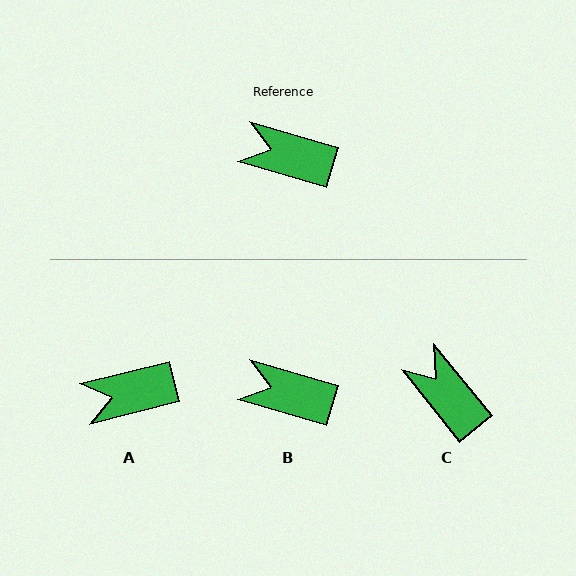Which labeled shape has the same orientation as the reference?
B.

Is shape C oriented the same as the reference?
No, it is off by about 35 degrees.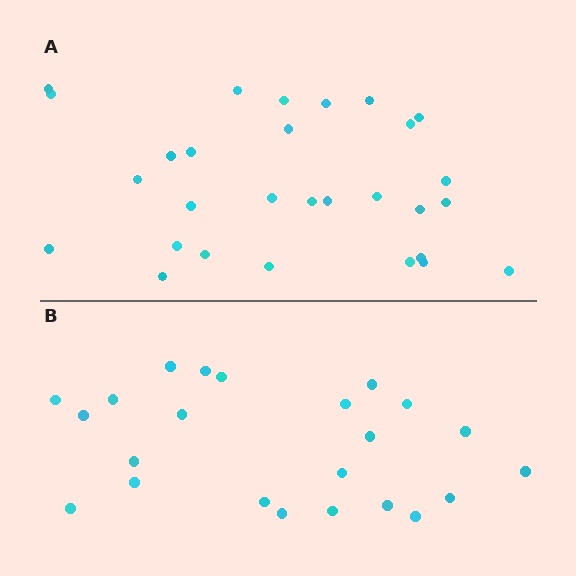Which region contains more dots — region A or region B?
Region A (the top region) has more dots.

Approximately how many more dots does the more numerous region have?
Region A has about 6 more dots than region B.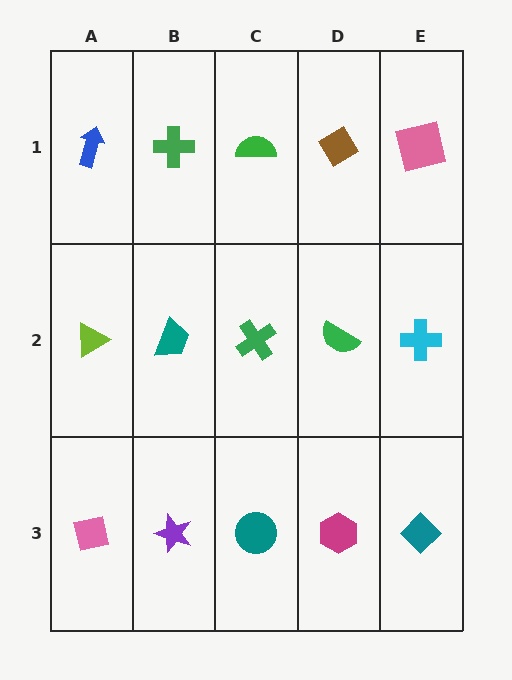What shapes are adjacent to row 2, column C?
A green semicircle (row 1, column C), a teal circle (row 3, column C), a teal trapezoid (row 2, column B), a green semicircle (row 2, column D).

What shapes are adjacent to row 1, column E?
A cyan cross (row 2, column E), a brown diamond (row 1, column D).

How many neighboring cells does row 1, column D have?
3.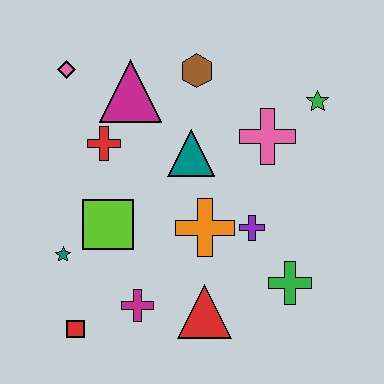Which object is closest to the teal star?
The lime square is closest to the teal star.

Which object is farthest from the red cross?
The green cross is farthest from the red cross.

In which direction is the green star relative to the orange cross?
The green star is above the orange cross.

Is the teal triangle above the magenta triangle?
No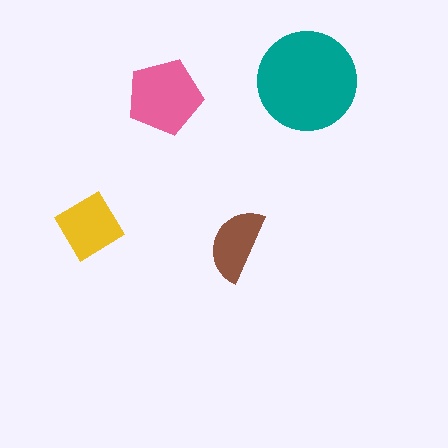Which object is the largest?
The teal circle.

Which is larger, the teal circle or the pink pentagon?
The teal circle.